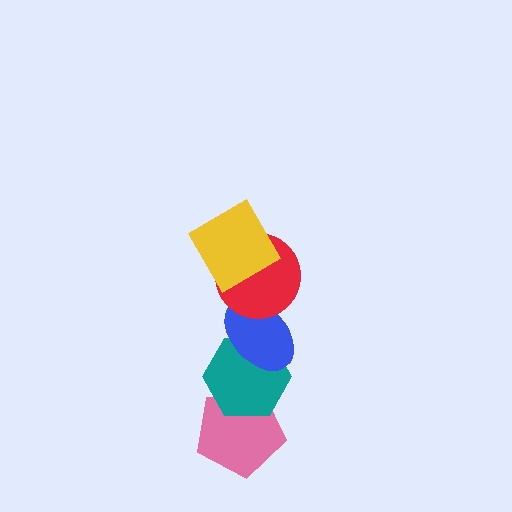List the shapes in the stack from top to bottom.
From top to bottom: the yellow diamond, the red circle, the blue ellipse, the teal hexagon, the pink pentagon.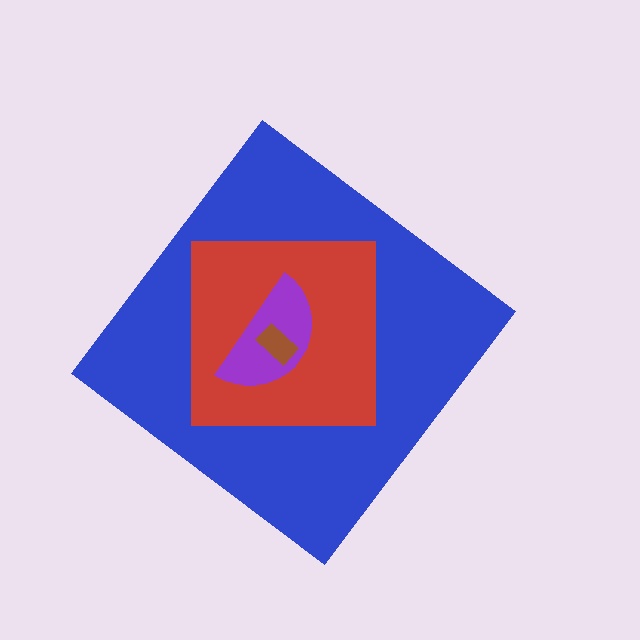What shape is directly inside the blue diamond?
The red square.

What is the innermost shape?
The brown rectangle.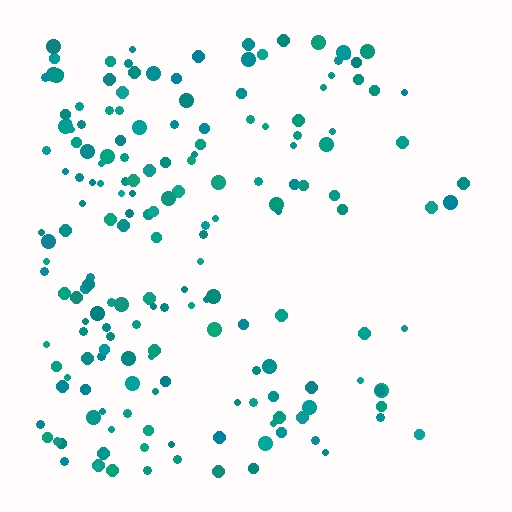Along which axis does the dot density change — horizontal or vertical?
Horizontal.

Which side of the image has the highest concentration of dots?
The left.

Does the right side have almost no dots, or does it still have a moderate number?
Still a moderate number, just noticeably fewer than the left.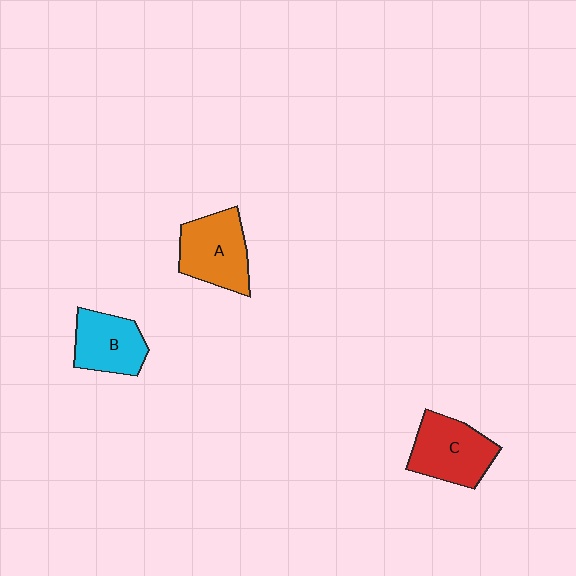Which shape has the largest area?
Shape C (red).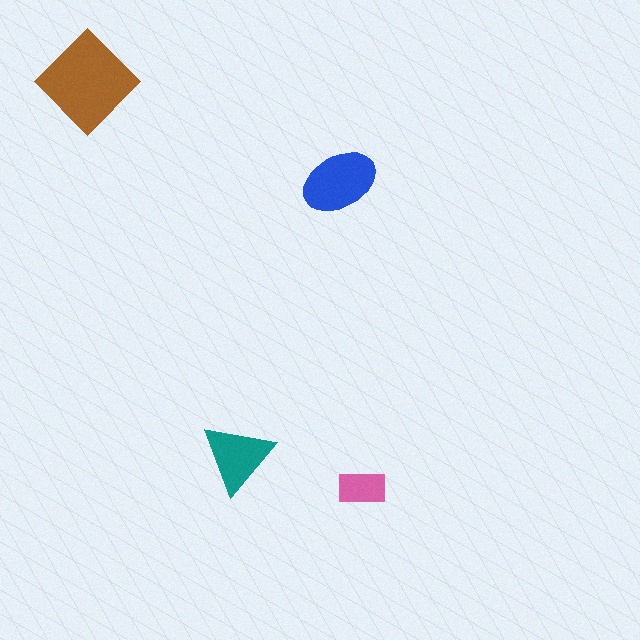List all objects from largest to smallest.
The brown diamond, the blue ellipse, the teal triangle, the pink rectangle.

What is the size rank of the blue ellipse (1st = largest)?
2nd.